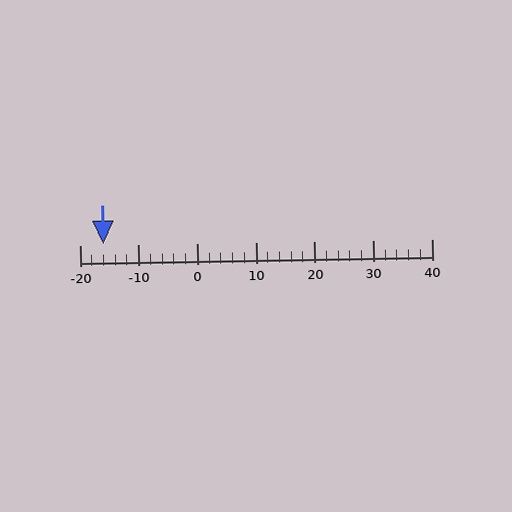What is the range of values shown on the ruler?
The ruler shows values from -20 to 40.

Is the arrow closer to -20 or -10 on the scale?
The arrow is closer to -20.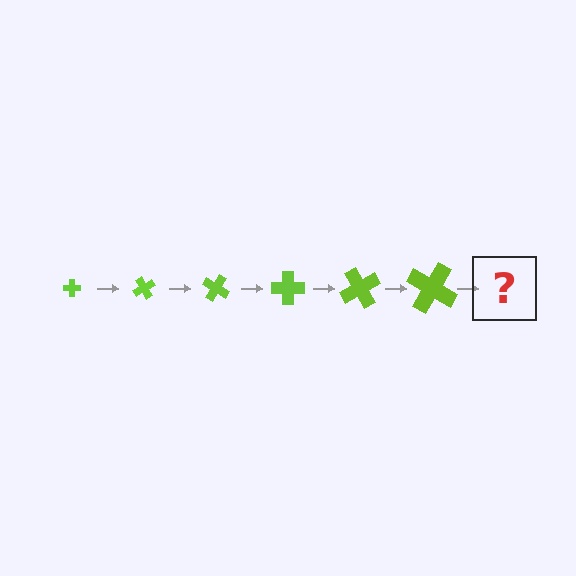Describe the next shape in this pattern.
It should be a cross, larger than the previous one and rotated 360 degrees from the start.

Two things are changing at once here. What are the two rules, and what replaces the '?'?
The two rules are that the cross grows larger each step and it rotates 60 degrees each step. The '?' should be a cross, larger than the previous one and rotated 360 degrees from the start.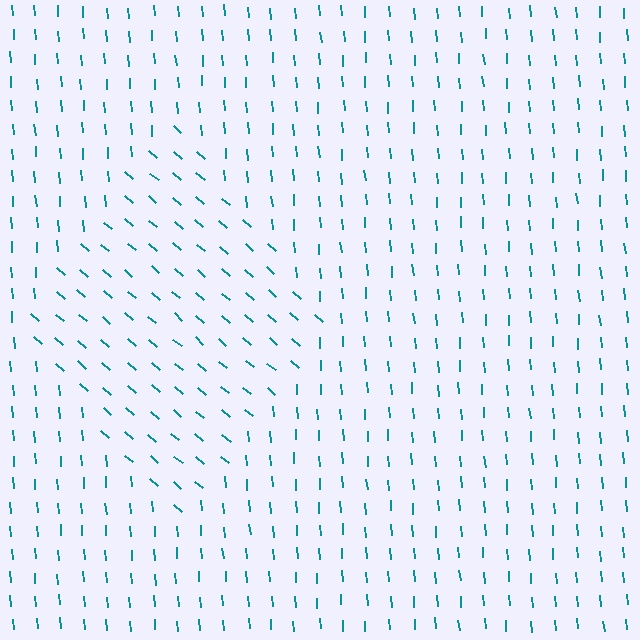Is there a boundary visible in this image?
Yes, there is a texture boundary formed by a change in line orientation.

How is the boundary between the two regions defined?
The boundary is defined purely by a change in line orientation (approximately 45 degrees difference). All lines are the same color and thickness.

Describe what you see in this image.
The image is filled with small teal line segments. A diamond region in the image has lines oriented differently from the surrounding lines, creating a visible texture boundary.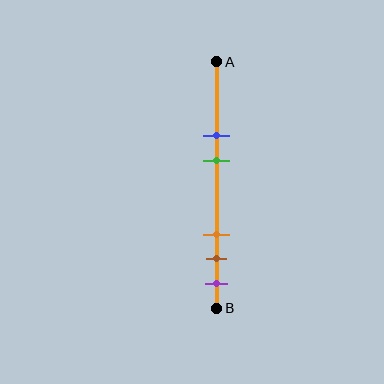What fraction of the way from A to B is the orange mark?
The orange mark is approximately 70% (0.7) of the way from A to B.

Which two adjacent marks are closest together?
The brown and purple marks are the closest adjacent pair.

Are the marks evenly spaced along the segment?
No, the marks are not evenly spaced.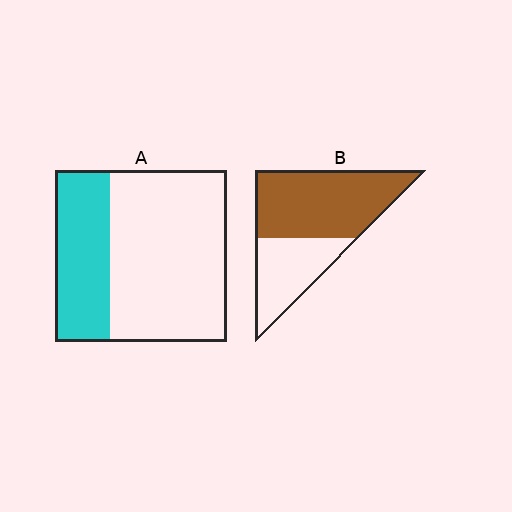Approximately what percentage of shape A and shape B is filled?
A is approximately 30% and B is approximately 65%.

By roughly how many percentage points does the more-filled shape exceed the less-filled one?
By roughly 30 percentage points (B over A).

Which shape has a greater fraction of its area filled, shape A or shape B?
Shape B.